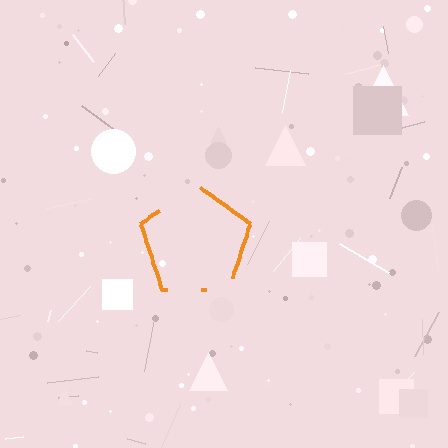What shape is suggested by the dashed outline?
The dashed outline suggests a pentagon.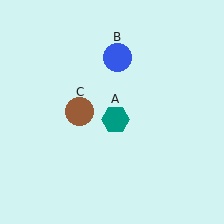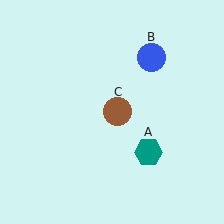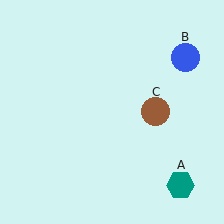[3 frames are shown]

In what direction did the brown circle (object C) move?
The brown circle (object C) moved right.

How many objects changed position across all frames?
3 objects changed position: teal hexagon (object A), blue circle (object B), brown circle (object C).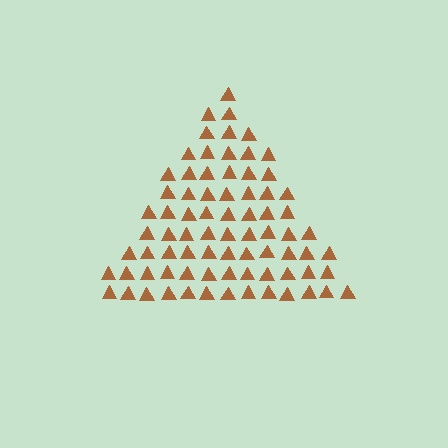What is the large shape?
The large shape is a triangle.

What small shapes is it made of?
It is made of small triangles.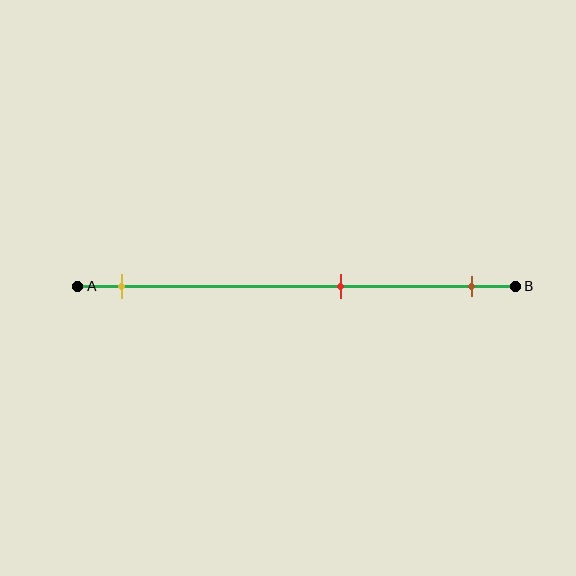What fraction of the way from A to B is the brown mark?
The brown mark is approximately 90% (0.9) of the way from A to B.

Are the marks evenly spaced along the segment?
No, the marks are not evenly spaced.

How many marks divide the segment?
There are 3 marks dividing the segment.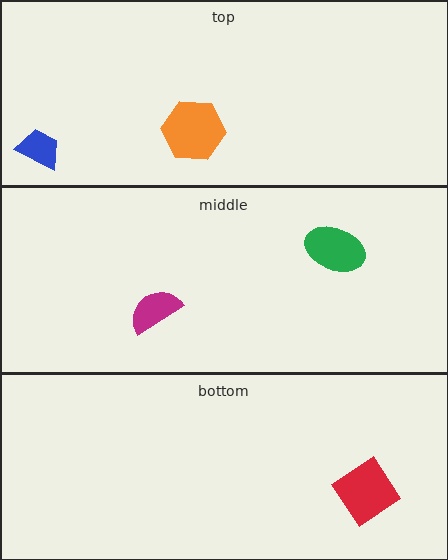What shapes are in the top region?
The blue trapezoid, the orange hexagon.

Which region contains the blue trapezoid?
The top region.